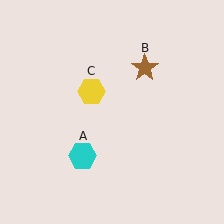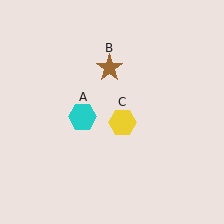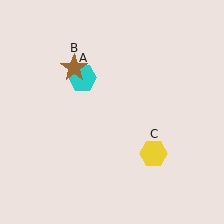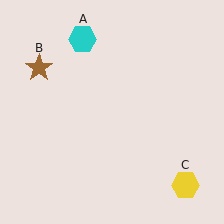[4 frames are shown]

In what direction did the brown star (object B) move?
The brown star (object B) moved left.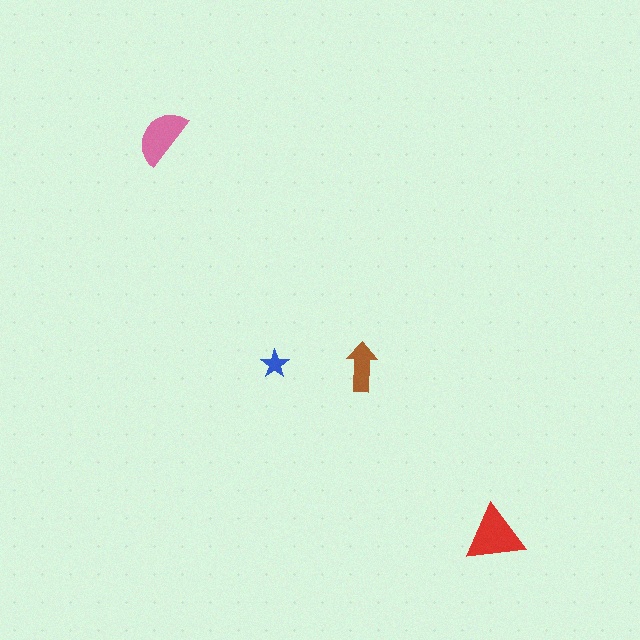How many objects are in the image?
There are 4 objects in the image.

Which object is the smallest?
The blue star.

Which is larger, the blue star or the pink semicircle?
The pink semicircle.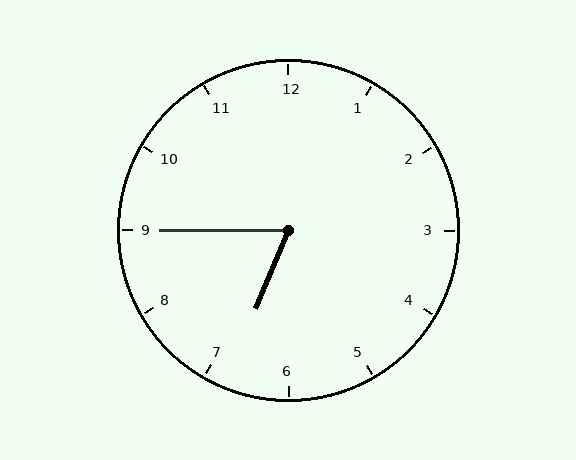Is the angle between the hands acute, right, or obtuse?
It is acute.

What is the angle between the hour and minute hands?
Approximately 68 degrees.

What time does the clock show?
6:45.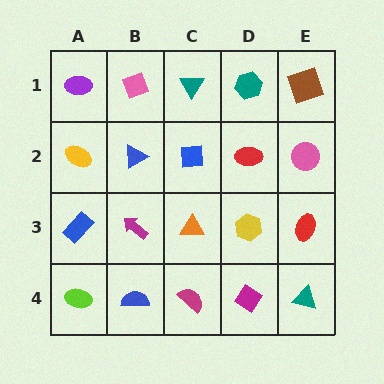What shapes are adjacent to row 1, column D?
A red ellipse (row 2, column D), a teal triangle (row 1, column C), a brown square (row 1, column E).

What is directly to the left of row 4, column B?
A lime ellipse.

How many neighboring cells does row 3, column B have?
4.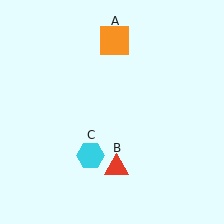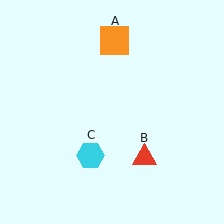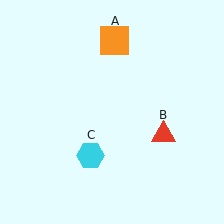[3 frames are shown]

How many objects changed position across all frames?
1 object changed position: red triangle (object B).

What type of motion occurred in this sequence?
The red triangle (object B) rotated counterclockwise around the center of the scene.